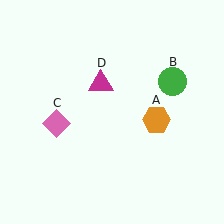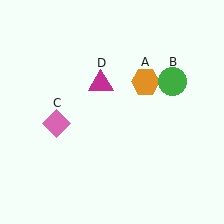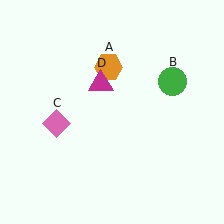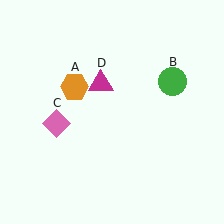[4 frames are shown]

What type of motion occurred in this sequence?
The orange hexagon (object A) rotated counterclockwise around the center of the scene.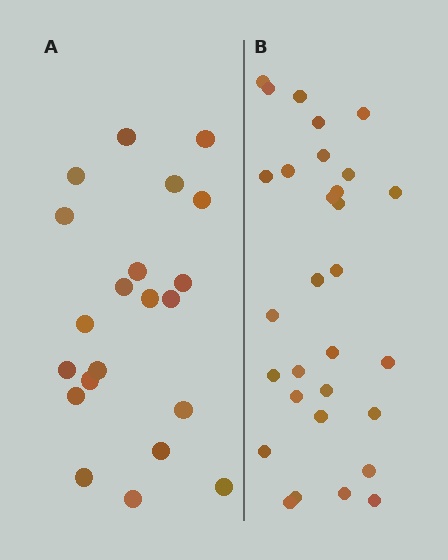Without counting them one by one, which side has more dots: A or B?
Region B (the right region) has more dots.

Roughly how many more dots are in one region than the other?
Region B has roughly 8 or so more dots than region A.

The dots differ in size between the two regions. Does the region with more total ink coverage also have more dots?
No. Region A has more total ink coverage because its dots are larger, but region B actually contains more individual dots. Total area can be misleading — the number of items is what matters here.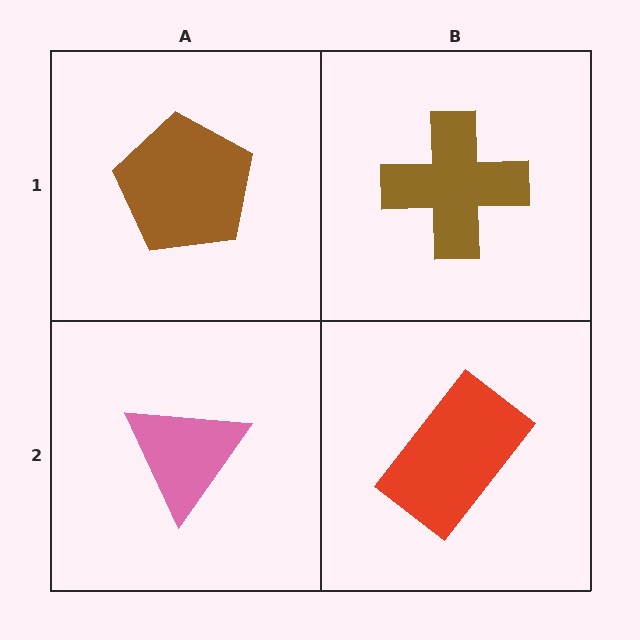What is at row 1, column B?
A brown cross.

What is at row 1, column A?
A brown pentagon.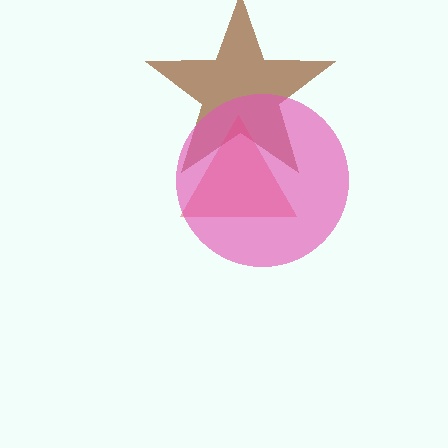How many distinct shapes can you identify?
There are 3 distinct shapes: a brown star, a red triangle, a pink circle.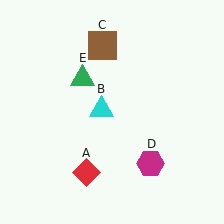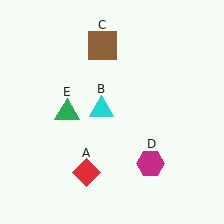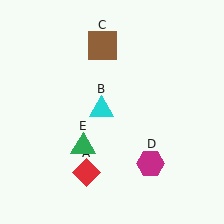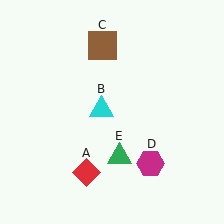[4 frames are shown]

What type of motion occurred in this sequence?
The green triangle (object E) rotated counterclockwise around the center of the scene.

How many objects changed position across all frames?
1 object changed position: green triangle (object E).